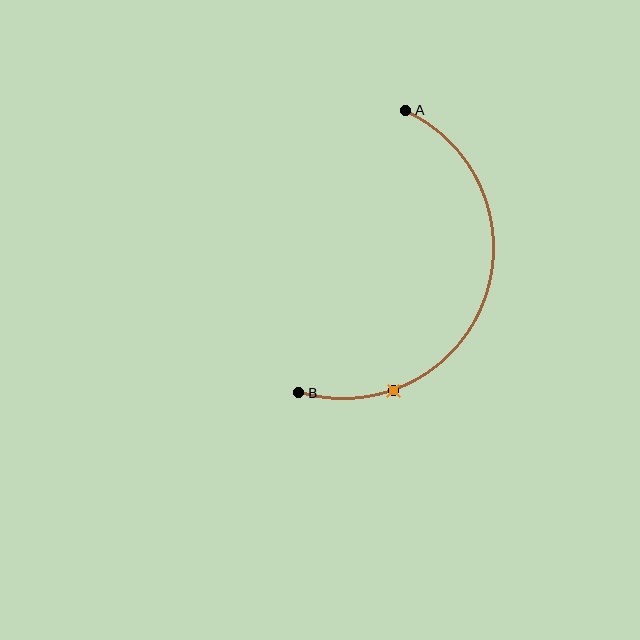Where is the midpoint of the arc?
The arc midpoint is the point on the curve farthest from the straight line joining A and B. It sits to the right of that line.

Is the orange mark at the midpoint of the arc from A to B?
No. The orange mark lies on the arc but is closer to endpoint B. The arc midpoint would be at the point on the curve equidistant along the arc from both A and B.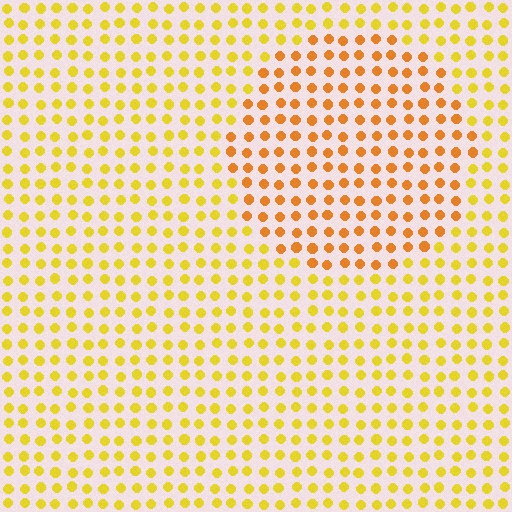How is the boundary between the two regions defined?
The boundary is defined purely by a slight shift in hue (about 27 degrees). Spacing, size, and orientation are identical on both sides.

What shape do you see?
I see a circle.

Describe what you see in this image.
The image is filled with small yellow elements in a uniform arrangement. A circle-shaped region is visible where the elements are tinted to a slightly different hue, forming a subtle color boundary.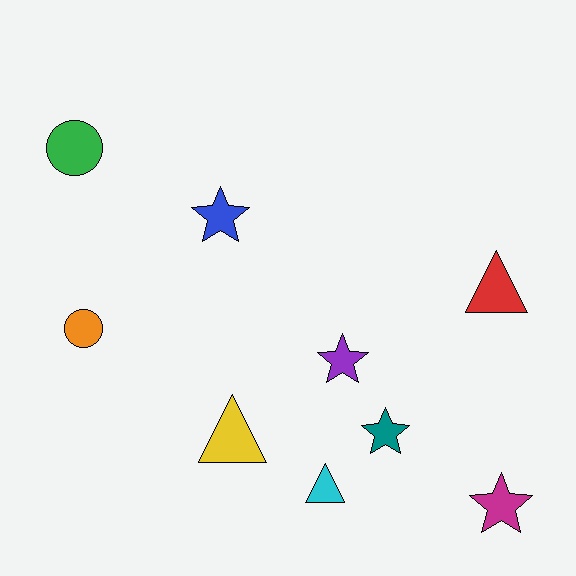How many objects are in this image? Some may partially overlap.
There are 9 objects.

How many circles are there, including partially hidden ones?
There are 2 circles.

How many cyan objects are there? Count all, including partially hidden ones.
There is 1 cyan object.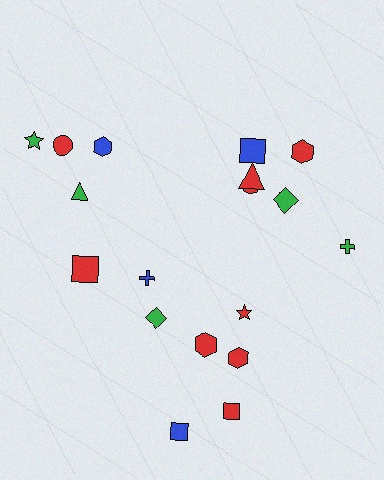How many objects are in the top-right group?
There are 6 objects.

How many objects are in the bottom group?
There are 8 objects.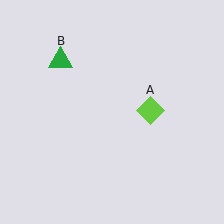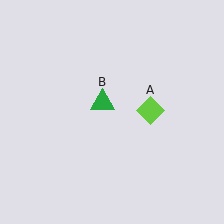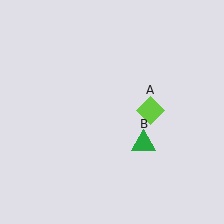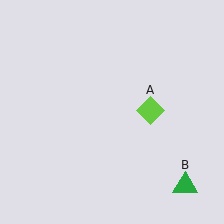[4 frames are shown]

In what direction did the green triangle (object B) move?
The green triangle (object B) moved down and to the right.